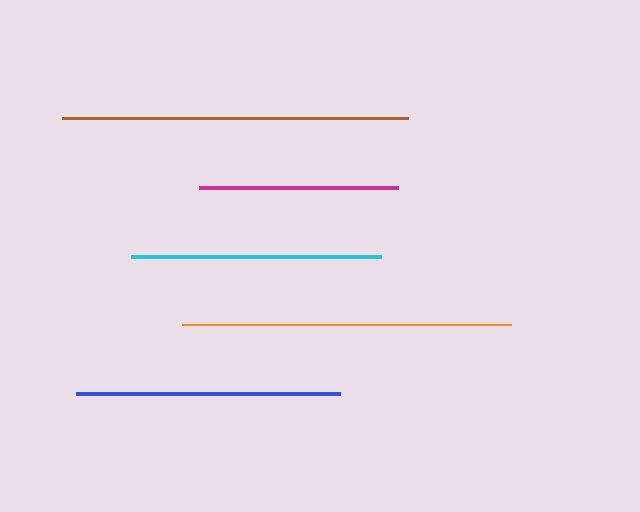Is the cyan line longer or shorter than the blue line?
The blue line is longer than the cyan line.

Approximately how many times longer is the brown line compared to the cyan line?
The brown line is approximately 1.4 times the length of the cyan line.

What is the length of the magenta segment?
The magenta segment is approximately 198 pixels long.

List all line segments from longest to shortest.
From longest to shortest: brown, orange, blue, cyan, magenta.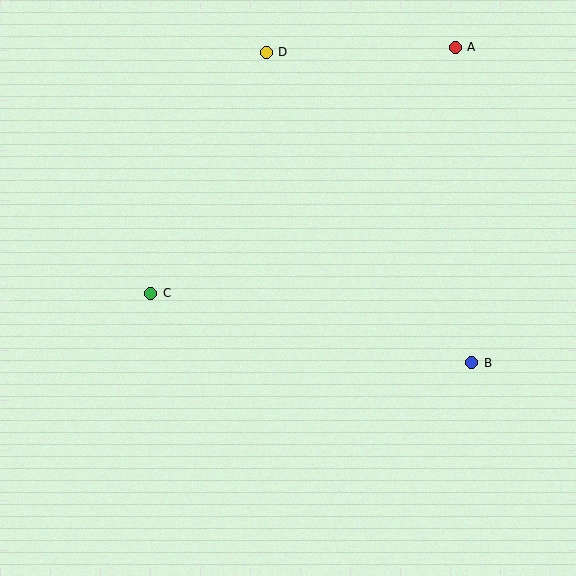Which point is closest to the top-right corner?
Point A is closest to the top-right corner.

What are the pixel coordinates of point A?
Point A is at (455, 47).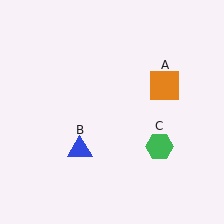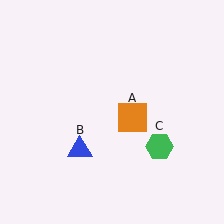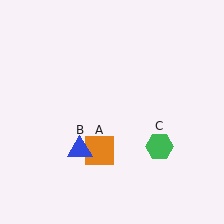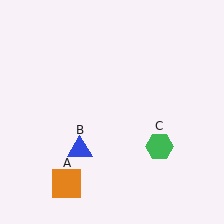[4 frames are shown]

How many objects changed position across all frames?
1 object changed position: orange square (object A).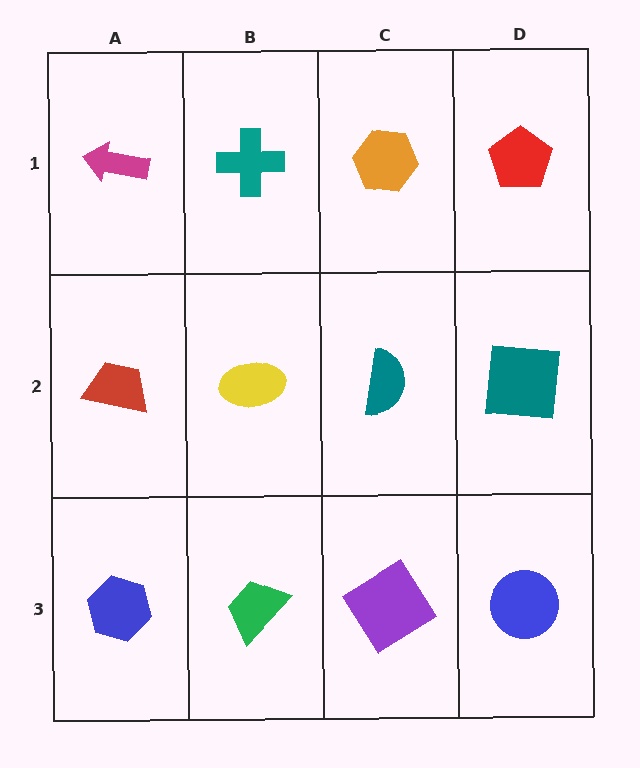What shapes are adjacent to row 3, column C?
A teal semicircle (row 2, column C), a green trapezoid (row 3, column B), a blue circle (row 3, column D).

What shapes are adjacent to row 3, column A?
A red trapezoid (row 2, column A), a green trapezoid (row 3, column B).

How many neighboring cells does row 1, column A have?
2.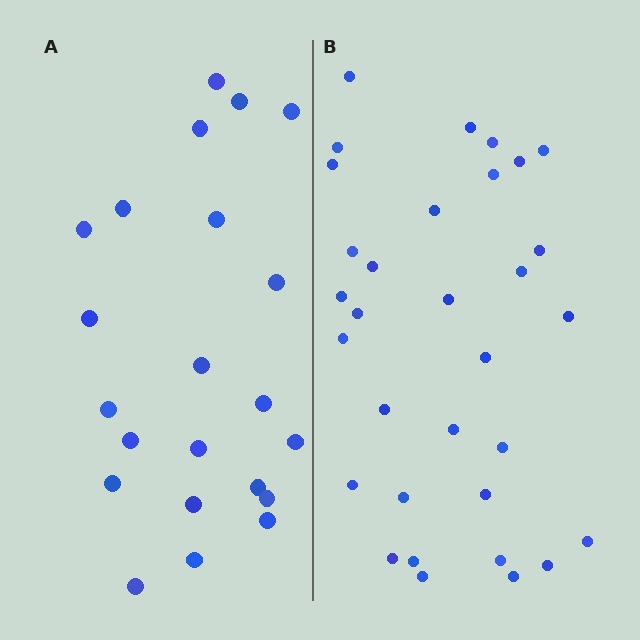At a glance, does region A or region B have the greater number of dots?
Region B (the right region) has more dots.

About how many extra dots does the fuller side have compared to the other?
Region B has roughly 10 or so more dots than region A.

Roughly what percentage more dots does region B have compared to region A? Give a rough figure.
About 45% more.